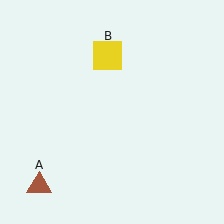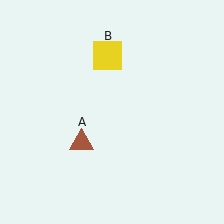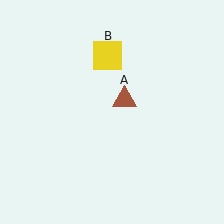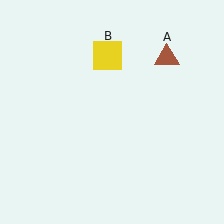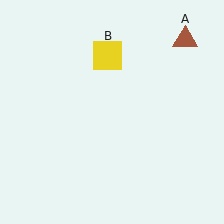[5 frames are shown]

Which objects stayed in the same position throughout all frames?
Yellow square (object B) remained stationary.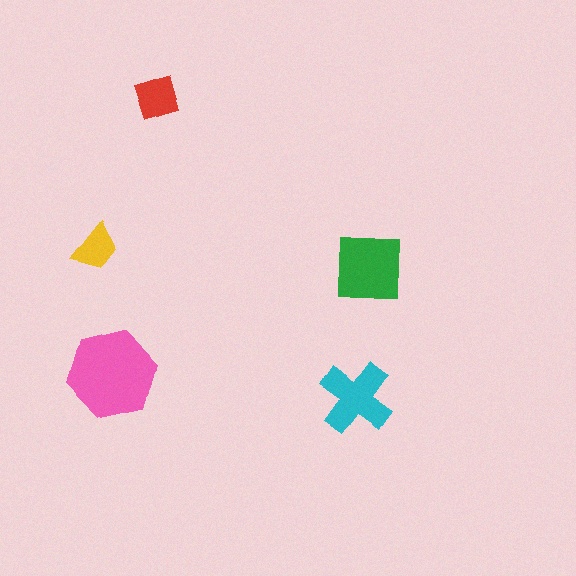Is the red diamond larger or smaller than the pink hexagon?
Smaller.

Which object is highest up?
The red diamond is topmost.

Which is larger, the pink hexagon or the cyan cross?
The pink hexagon.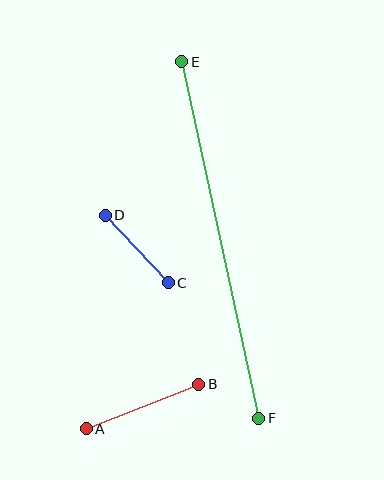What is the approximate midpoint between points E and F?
The midpoint is at approximately (220, 240) pixels.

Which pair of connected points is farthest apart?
Points E and F are farthest apart.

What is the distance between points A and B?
The distance is approximately 121 pixels.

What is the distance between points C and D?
The distance is approximately 92 pixels.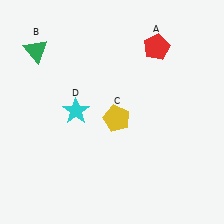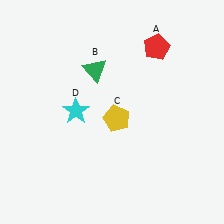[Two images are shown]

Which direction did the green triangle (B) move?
The green triangle (B) moved right.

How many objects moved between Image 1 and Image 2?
1 object moved between the two images.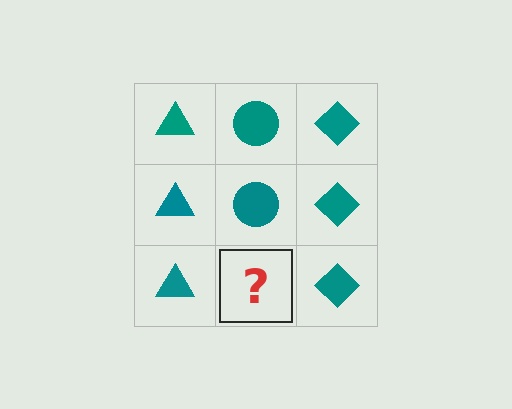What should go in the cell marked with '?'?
The missing cell should contain a teal circle.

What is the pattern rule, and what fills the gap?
The rule is that each column has a consistent shape. The gap should be filled with a teal circle.